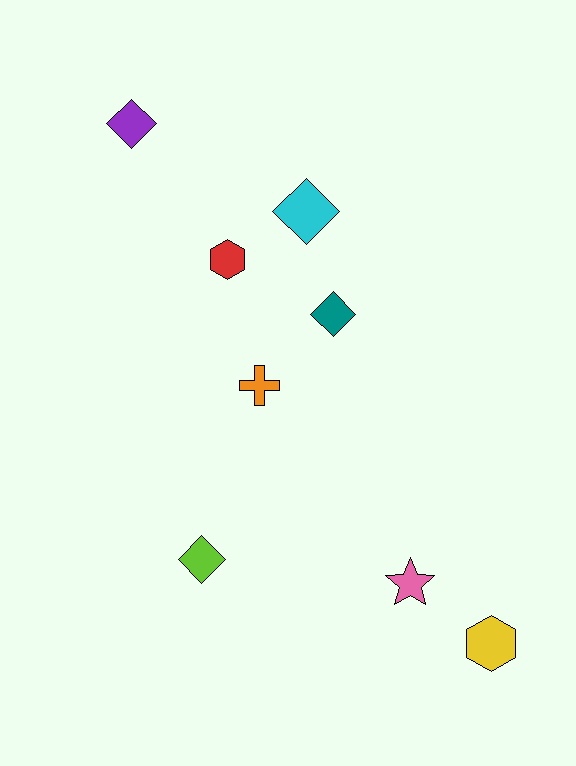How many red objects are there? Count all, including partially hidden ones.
There is 1 red object.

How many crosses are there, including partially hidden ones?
There is 1 cross.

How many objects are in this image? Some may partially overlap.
There are 8 objects.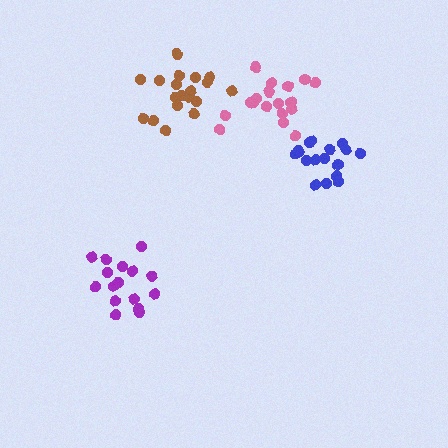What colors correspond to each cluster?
The clusters are colored: brown, purple, pink, blue.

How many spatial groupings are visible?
There are 4 spatial groupings.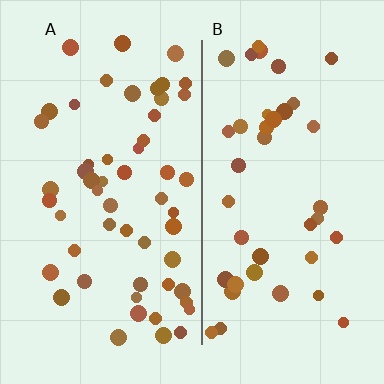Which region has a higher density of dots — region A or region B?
A (the left).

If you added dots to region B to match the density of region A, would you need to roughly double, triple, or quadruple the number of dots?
Approximately double.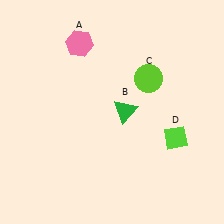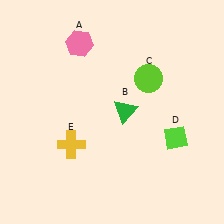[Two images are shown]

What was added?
A yellow cross (E) was added in Image 2.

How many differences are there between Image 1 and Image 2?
There is 1 difference between the two images.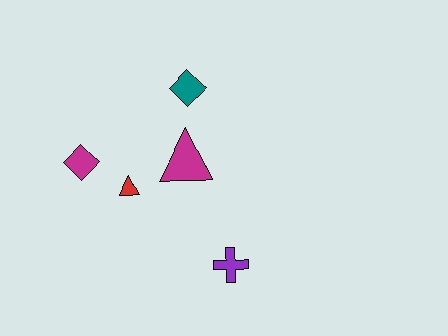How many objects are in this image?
There are 5 objects.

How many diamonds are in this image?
There are 2 diamonds.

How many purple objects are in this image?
There is 1 purple object.